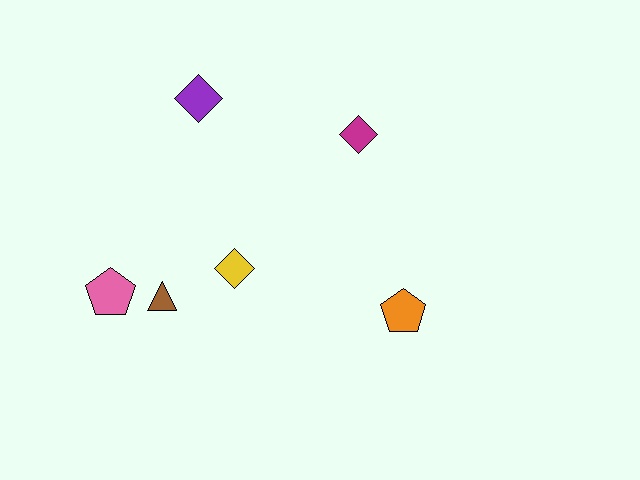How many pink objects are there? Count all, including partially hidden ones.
There is 1 pink object.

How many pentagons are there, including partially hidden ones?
There are 2 pentagons.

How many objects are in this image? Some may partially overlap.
There are 6 objects.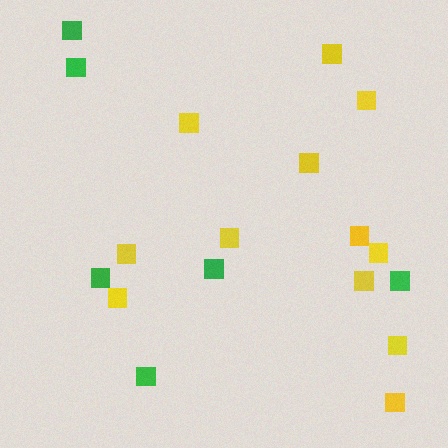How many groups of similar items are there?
There are 2 groups: one group of green squares (6) and one group of yellow squares (12).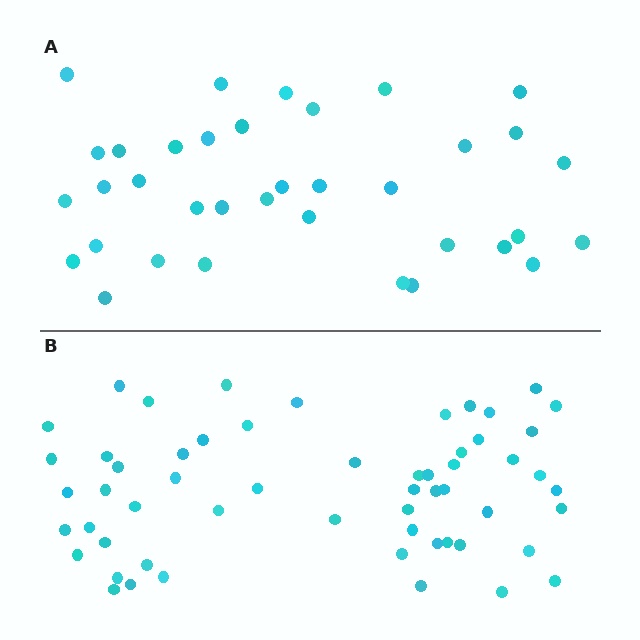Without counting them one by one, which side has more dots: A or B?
Region B (the bottom region) has more dots.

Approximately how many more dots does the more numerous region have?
Region B has approximately 20 more dots than region A.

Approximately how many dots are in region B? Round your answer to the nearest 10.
About 60 dots. (The exact count is 57, which rounds to 60.)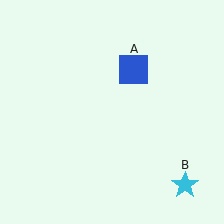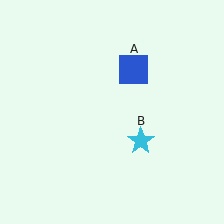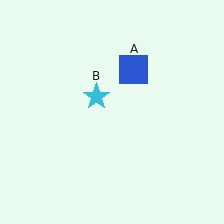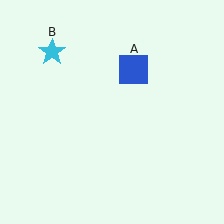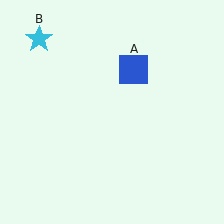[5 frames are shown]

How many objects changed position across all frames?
1 object changed position: cyan star (object B).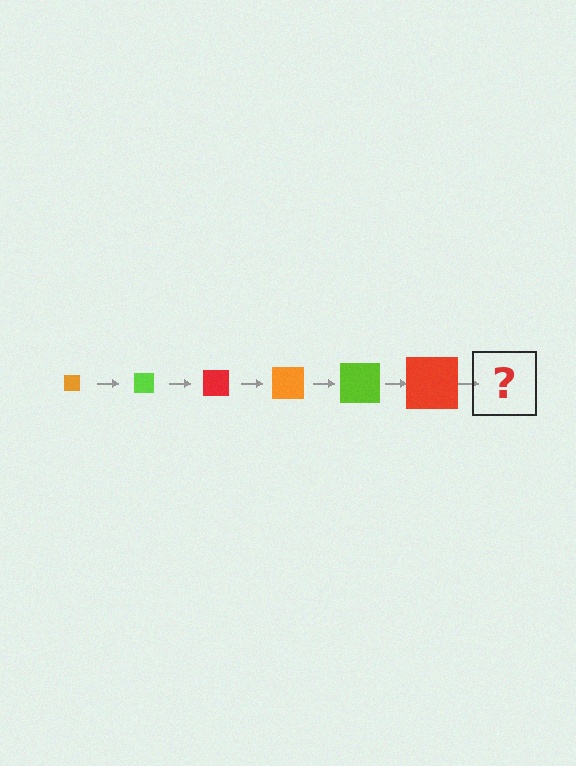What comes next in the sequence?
The next element should be an orange square, larger than the previous one.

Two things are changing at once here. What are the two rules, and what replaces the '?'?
The two rules are that the square grows larger each step and the color cycles through orange, lime, and red. The '?' should be an orange square, larger than the previous one.